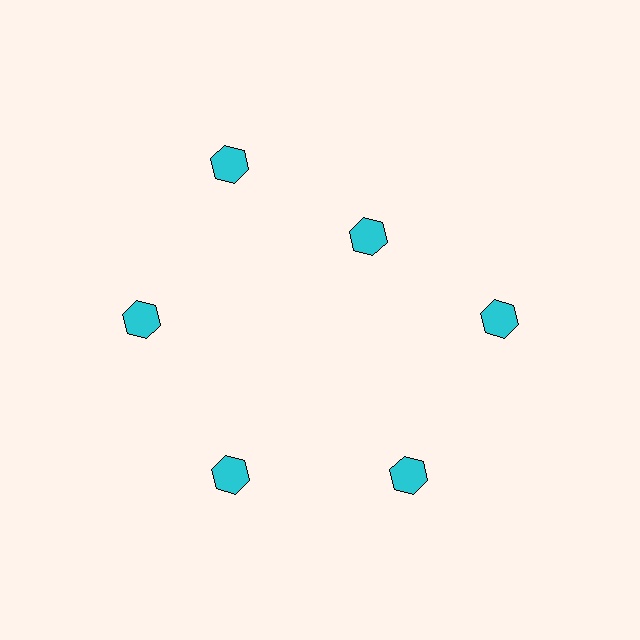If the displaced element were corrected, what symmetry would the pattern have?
It would have 6-fold rotational symmetry — the pattern would map onto itself every 60 degrees.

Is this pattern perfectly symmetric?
No. The 6 cyan hexagons are arranged in a ring, but one element near the 1 o'clock position is pulled inward toward the center, breaking the 6-fold rotational symmetry.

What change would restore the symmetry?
The symmetry would be restored by moving it outward, back onto the ring so that all 6 hexagons sit at equal angles and equal distance from the center.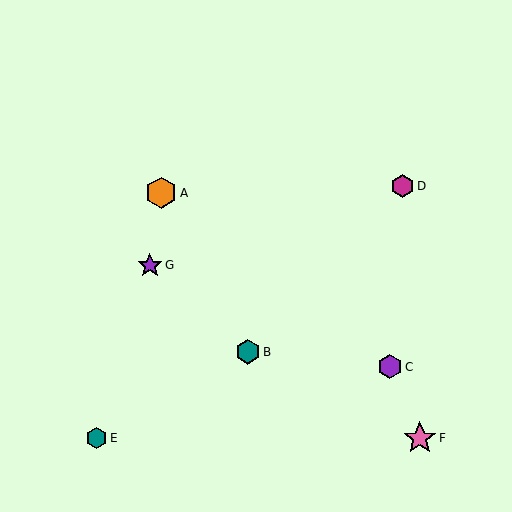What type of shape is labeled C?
Shape C is a purple hexagon.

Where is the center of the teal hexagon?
The center of the teal hexagon is at (96, 438).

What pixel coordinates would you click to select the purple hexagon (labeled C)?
Click at (390, 367) to select the purple hexagon C.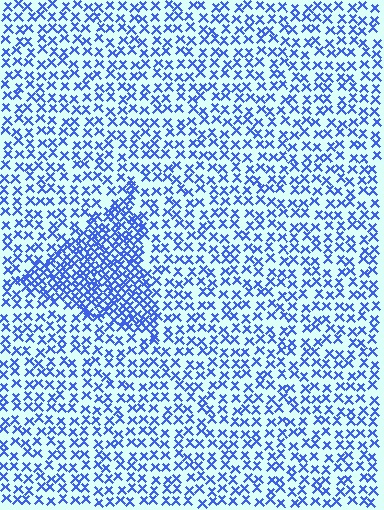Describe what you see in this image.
The image contains small blue elements arranged at two different densities. A triangle-shaped region is visible where the elements are more densely packed than the surrounding area.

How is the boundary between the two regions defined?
The boundary is defined by a change in element density (approximately 2.1x ratio). All elements are the same color, size, and shape.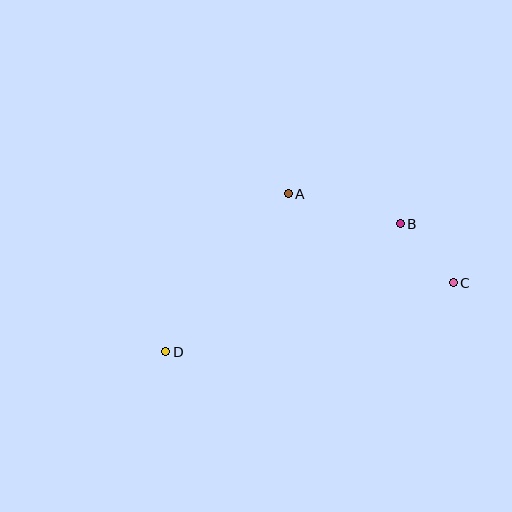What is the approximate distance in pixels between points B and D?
The distance between B and D is approximately 267 pixels.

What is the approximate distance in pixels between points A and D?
The distance between A and D is approximately 200 pixels.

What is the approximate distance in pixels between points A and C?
The distance between A and C is approximately 188 pixels.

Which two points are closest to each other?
Points B and C are closest to each other.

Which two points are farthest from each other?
Points C and D are farthest from each other.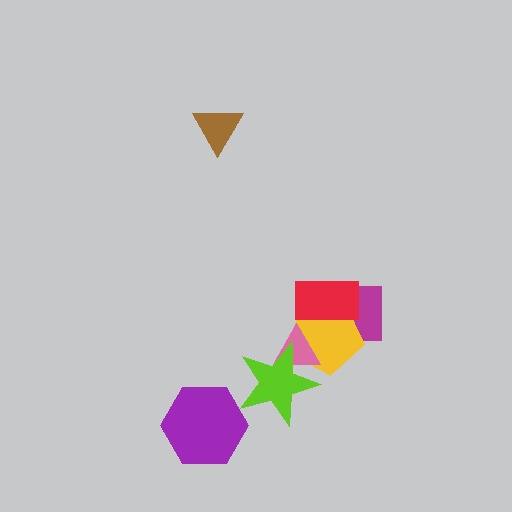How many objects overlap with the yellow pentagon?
4 objects overlap with the yellow pentagon.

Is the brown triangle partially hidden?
No, no other shape covers it.